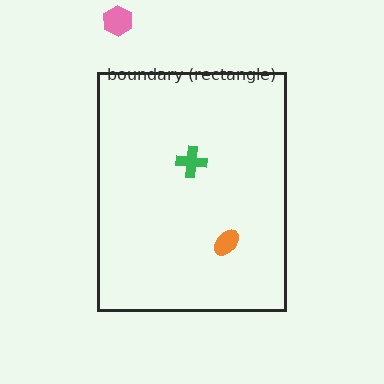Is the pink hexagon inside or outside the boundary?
Outside.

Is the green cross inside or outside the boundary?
Inside.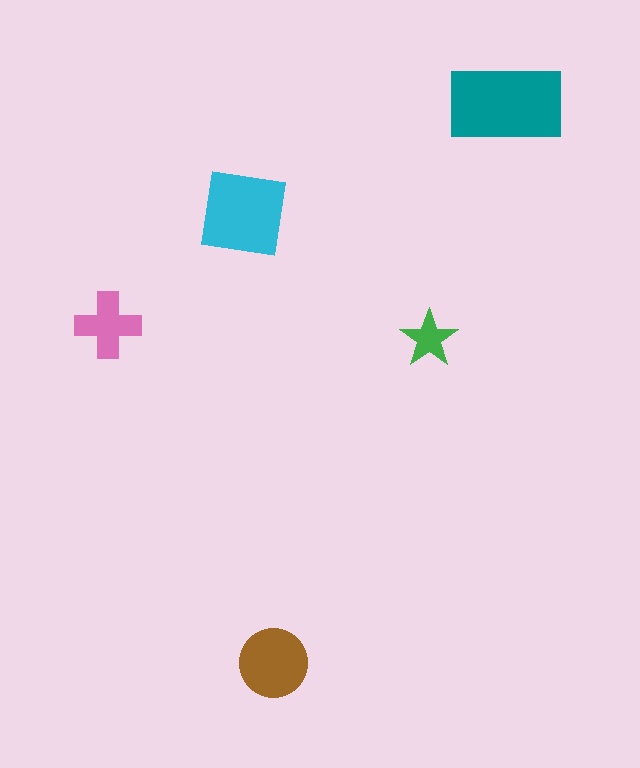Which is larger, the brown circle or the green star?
The brown circle.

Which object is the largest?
The teal rectangle.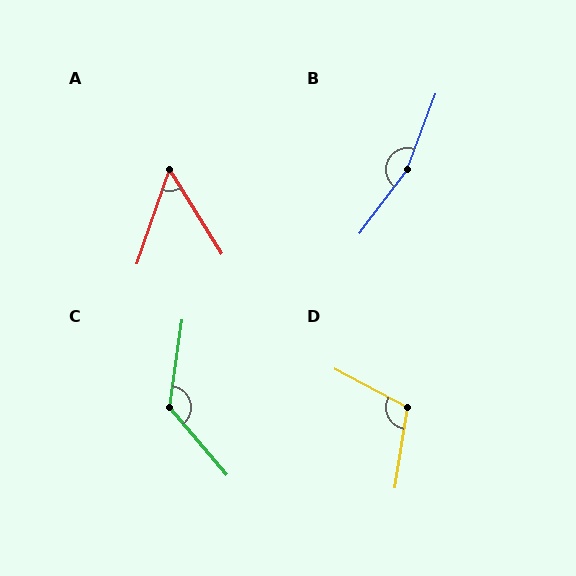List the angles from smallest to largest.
A (51°), D (109°), C (131°), B (163°).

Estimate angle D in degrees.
Approximately 109 degrees.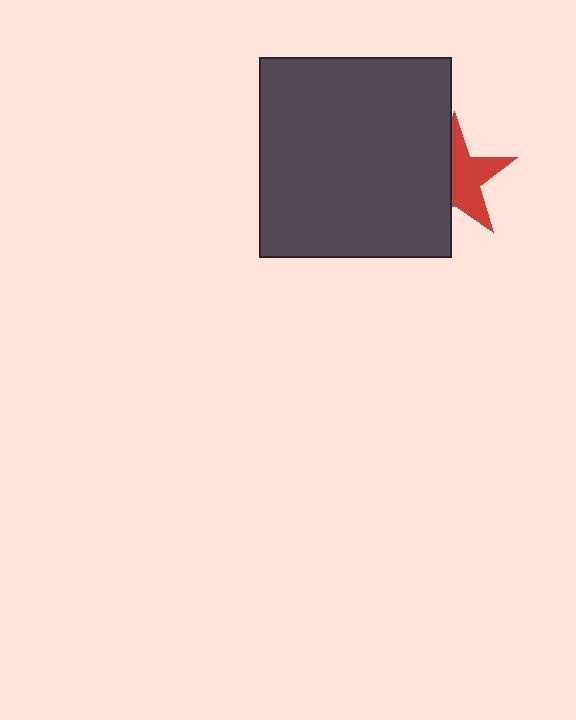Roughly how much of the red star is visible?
About half of it is visible (roughly 54%).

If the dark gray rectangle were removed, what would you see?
You would see the complete red star.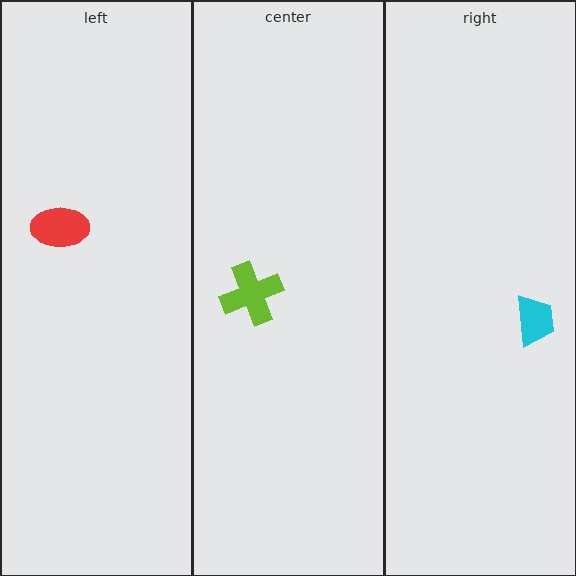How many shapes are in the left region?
1.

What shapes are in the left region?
The red ellipse.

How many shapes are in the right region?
1.